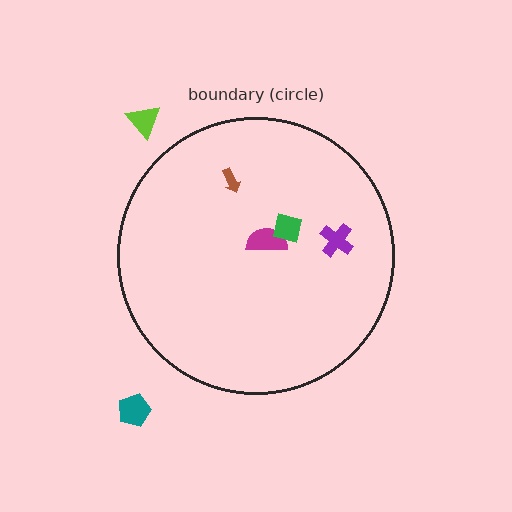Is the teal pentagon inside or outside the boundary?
Outside.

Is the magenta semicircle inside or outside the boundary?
Inside.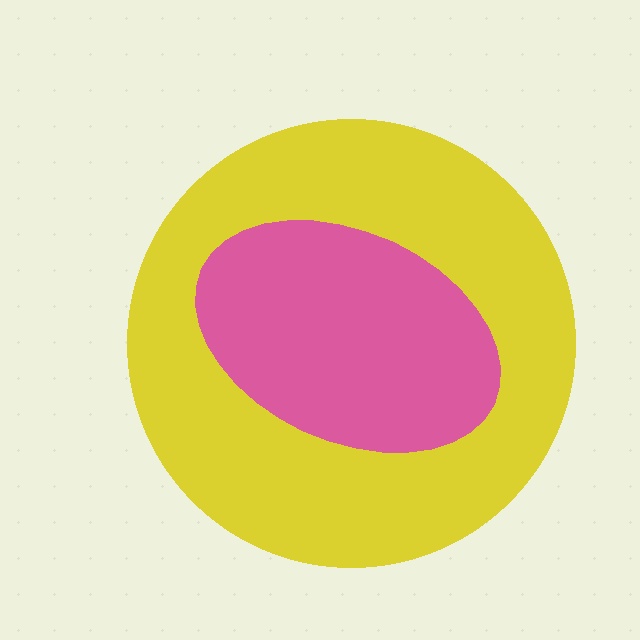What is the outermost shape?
The yellow circle.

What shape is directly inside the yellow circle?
The pink ellipse.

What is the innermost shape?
The pink ellipse.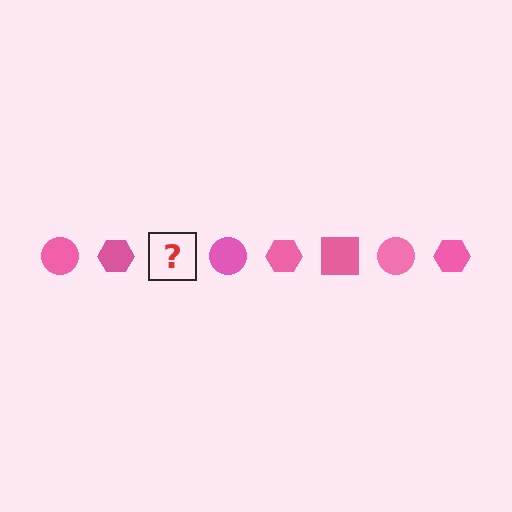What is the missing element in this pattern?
The missing element is a pink square.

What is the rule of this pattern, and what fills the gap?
The rule is that the pattern cycles through circle, hexagon, square shapes in pink. The gap should be filled with a pink square.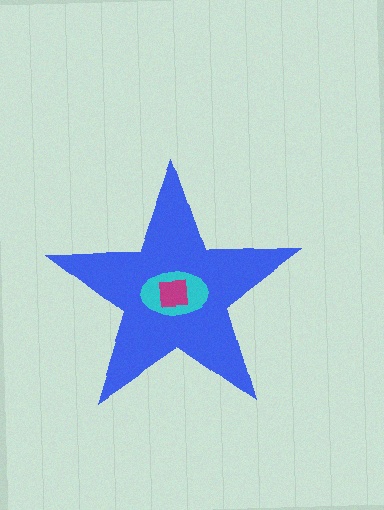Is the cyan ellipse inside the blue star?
Yes.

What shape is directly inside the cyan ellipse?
The magenta square.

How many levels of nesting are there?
3.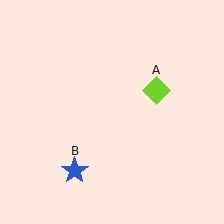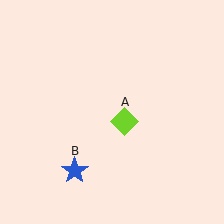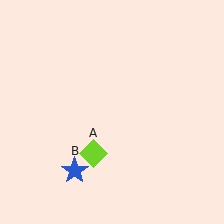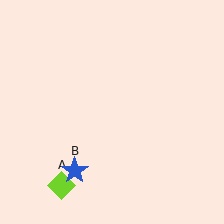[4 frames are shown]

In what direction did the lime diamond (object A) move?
The lime diamond (object A) moved down and to the left.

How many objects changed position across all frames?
1 object changed position: lime diamond (object A).